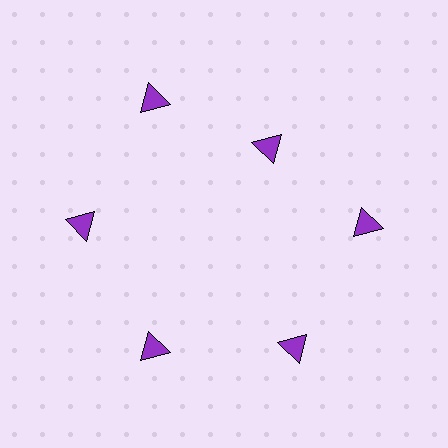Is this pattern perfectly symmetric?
No. The 6 purple triangles are arranged in a ring, but one element near the 1 o'clock position is pulled inward toward the center, breaking the 6-fold rotational symmetry.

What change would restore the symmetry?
The symmetry would be restored by moving it outward, back onto the ring so that all 6 triangles sit at equal angles and equal distance from the center.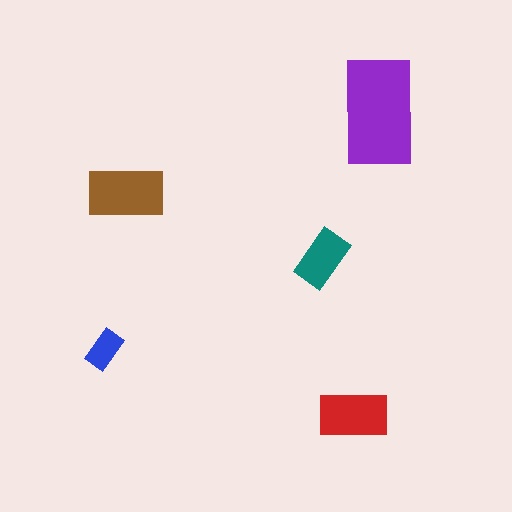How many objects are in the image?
There are 5 objects in the image.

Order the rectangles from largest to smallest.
the purple one, the brown one, the red one, the teal one, the blue one.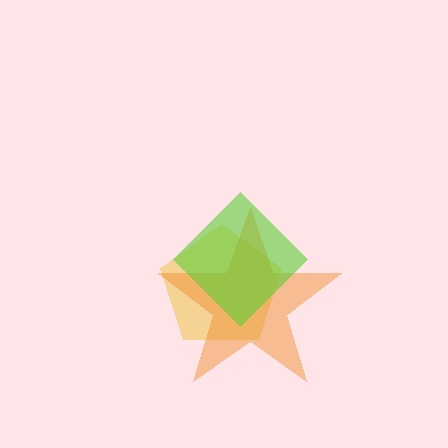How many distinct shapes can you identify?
There are 3 distinct shapes: a yellow pentagon, an orange star, a lime diamond.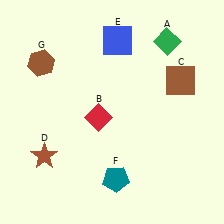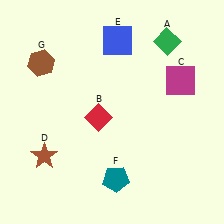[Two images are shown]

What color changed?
The square (C) changed from brown in Image 1 to magenta in Image 2.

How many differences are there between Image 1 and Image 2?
There is 1 difference between the two images.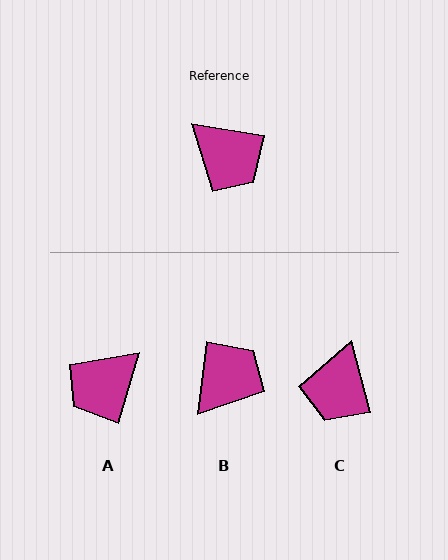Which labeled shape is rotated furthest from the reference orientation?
A, about 97 degrees away.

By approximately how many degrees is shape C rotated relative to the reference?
Approximately 66 degrees clockwise.